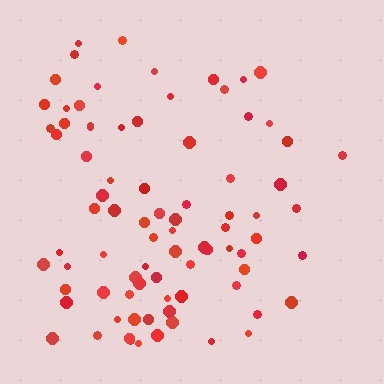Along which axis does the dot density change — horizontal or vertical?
Horizontal.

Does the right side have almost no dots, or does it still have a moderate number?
Still a moderate number, just noticeably fewer than the left.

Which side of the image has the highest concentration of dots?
The left.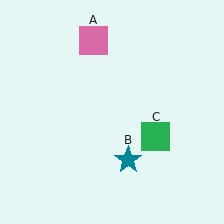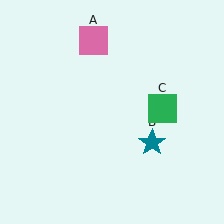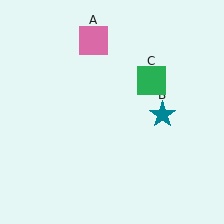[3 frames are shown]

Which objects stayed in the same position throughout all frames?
Pink square (object A) remained stationary.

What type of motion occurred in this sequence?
The teal star (object B), green square (object C) rotated counterclockwise around the center of the scene.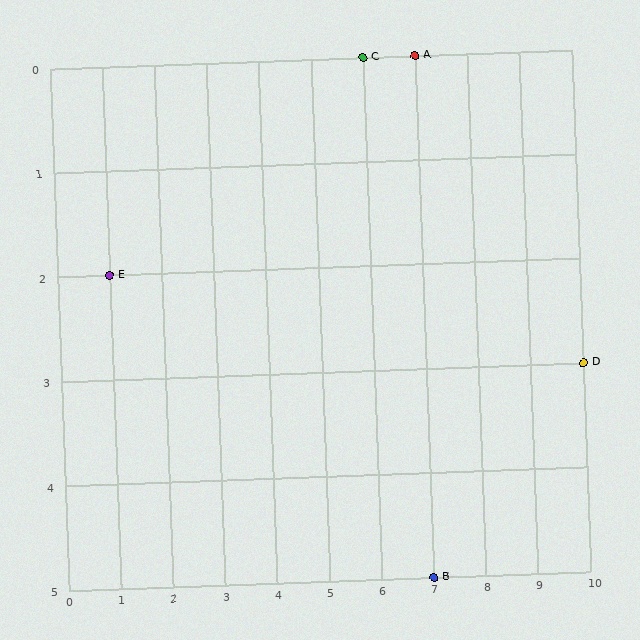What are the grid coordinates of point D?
Point D is at grid coordinates (10, 3).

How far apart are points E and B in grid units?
Points E and B are 6 columns and 3 rows apart (about 6.7 grid units diagonally).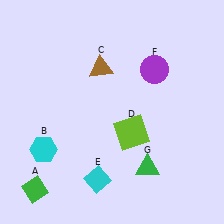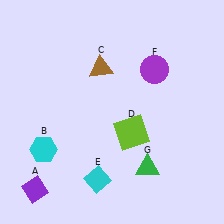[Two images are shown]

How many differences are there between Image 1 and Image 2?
There is 1 difference between the two images.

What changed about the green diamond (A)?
In Image 1, A is green. In Image 2, it changed to purple.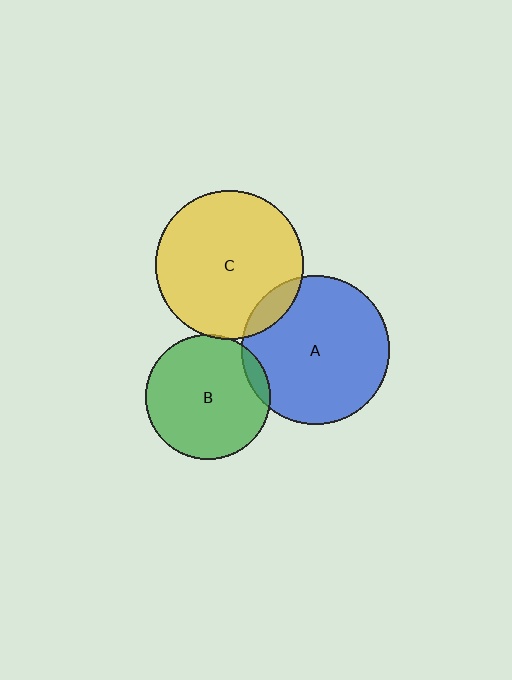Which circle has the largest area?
Circle A (blue).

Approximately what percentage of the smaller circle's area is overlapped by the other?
Approximately 5%.